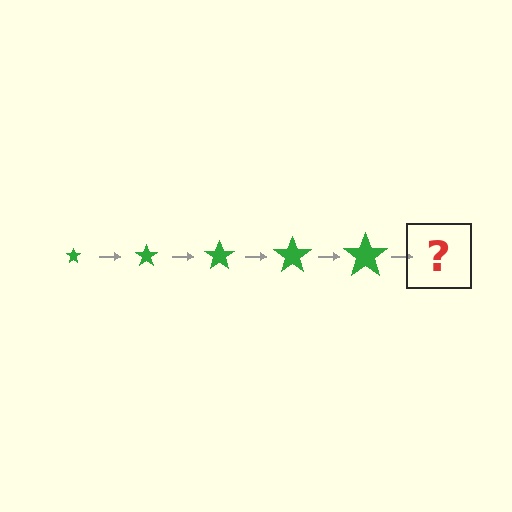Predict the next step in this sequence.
The next step is a green star, larger than the previous one.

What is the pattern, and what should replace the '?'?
The pattern is that the star gets progressively larger each step. The '?' should be a green star, larger than the previous one.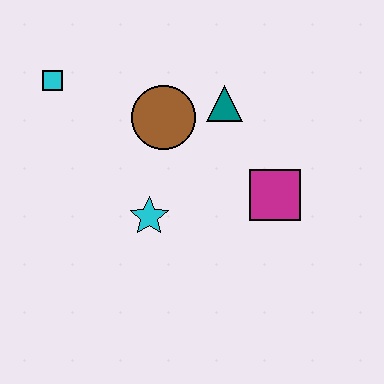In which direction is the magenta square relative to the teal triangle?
The magenta square is below the teal triangle.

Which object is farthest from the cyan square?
The magenta square is farthest from the cyan square.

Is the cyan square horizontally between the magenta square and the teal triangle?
No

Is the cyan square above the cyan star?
Yes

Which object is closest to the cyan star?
The brown circle is closest to the cyan star.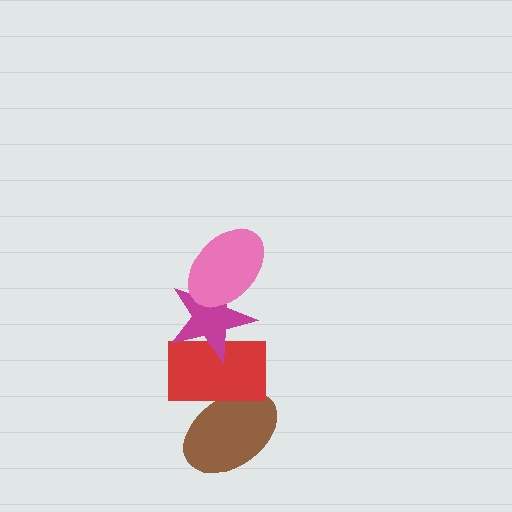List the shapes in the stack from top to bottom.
From top to bottom: the pink ellipse, the magenta star, the red rectangle, the brown ellipse.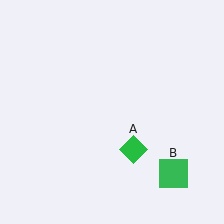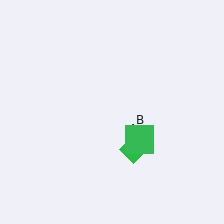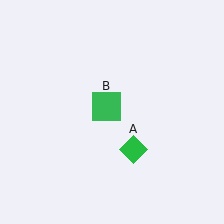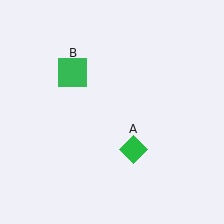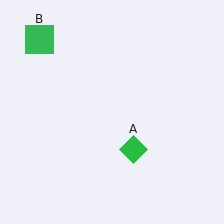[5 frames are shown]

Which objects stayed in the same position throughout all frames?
Green diamond (object A) remained stationary.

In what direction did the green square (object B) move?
The green square (object B) moved up and to the left.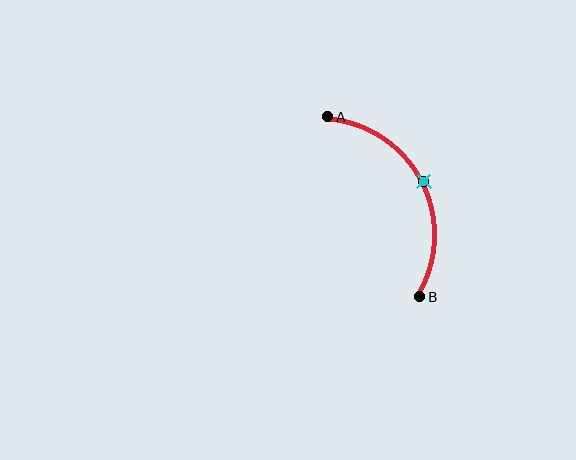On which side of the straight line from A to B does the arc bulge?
The arc bulges to the right of the straight line connecting A and B.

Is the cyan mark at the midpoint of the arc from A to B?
Yes. The cyan mark lies on the arc at equal arc-length from both A and B — it is the arc midpoint.